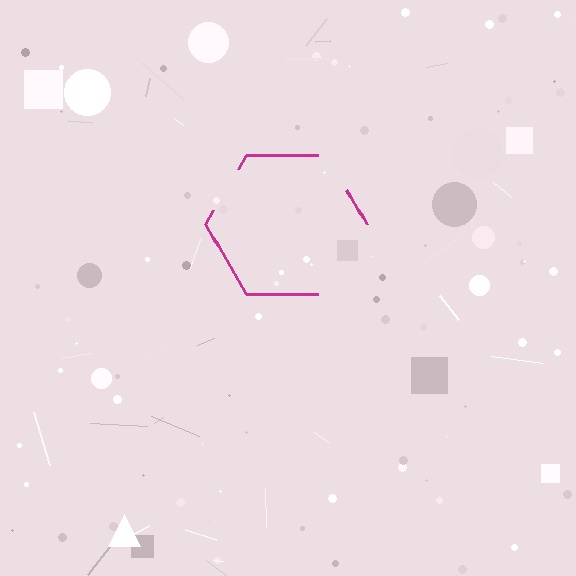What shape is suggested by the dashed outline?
The dashed outline suggests a hexagon.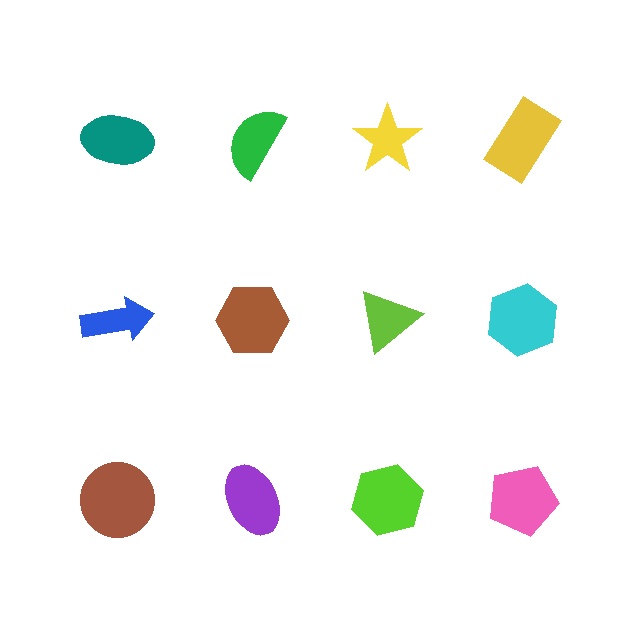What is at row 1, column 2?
A green semicircle.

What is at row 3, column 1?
A brown circle.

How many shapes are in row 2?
4 shapes.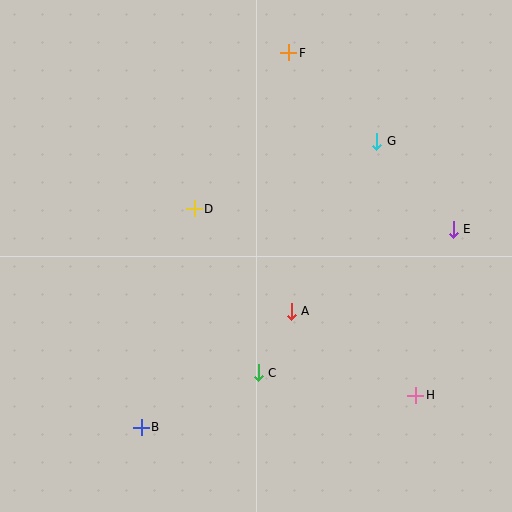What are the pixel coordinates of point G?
Point G is at (377, 142).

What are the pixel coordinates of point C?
Point C is at (258, 373).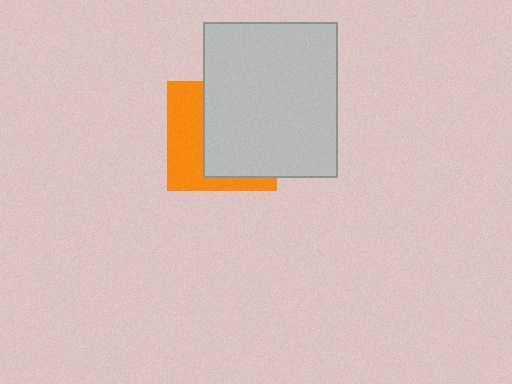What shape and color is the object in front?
The object in front is a light gray rectangle.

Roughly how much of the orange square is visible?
A small part of it is visible (roughly 41%).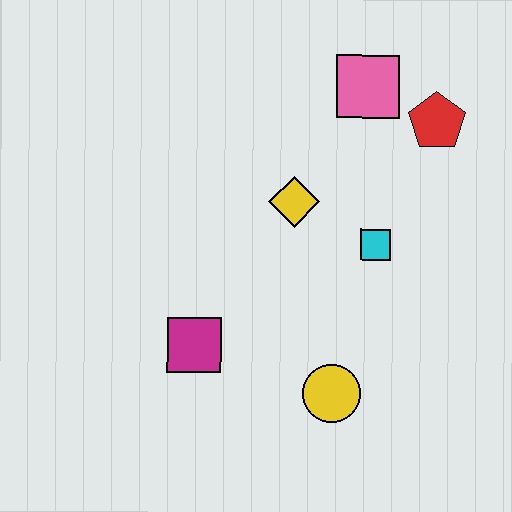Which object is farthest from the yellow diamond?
The yellow circle is farthest from the yellow diamond.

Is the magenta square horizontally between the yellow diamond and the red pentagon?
No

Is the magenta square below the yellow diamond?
Yes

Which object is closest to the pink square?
The red pentagon is closest to the pink square.